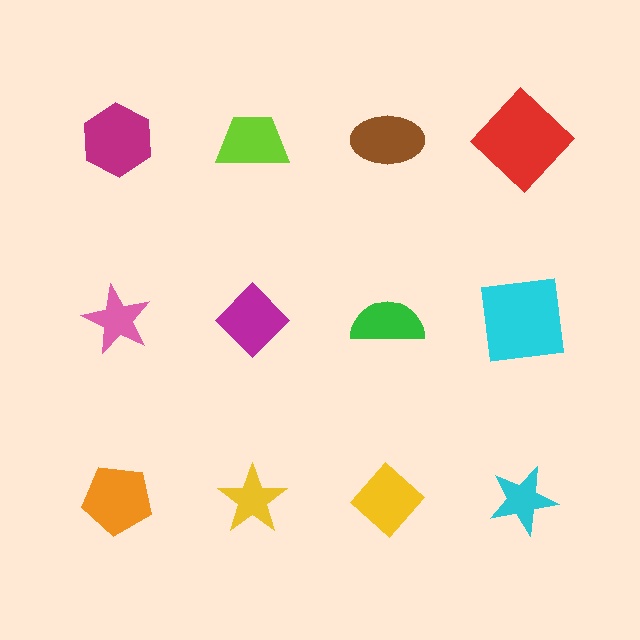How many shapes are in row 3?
4 shapes.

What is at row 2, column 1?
A pink star.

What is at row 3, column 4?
A cyan star.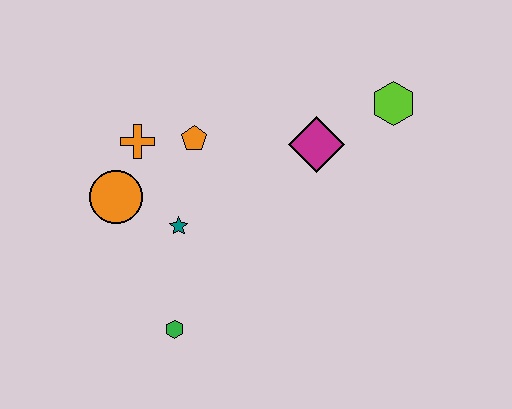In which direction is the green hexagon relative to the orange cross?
The green hexagon is below the orange cross.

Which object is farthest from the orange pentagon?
The lime hexagon is farthest from the orange pentagon.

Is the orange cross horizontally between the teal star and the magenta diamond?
No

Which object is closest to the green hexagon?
The teal star is closest to the green hexagon.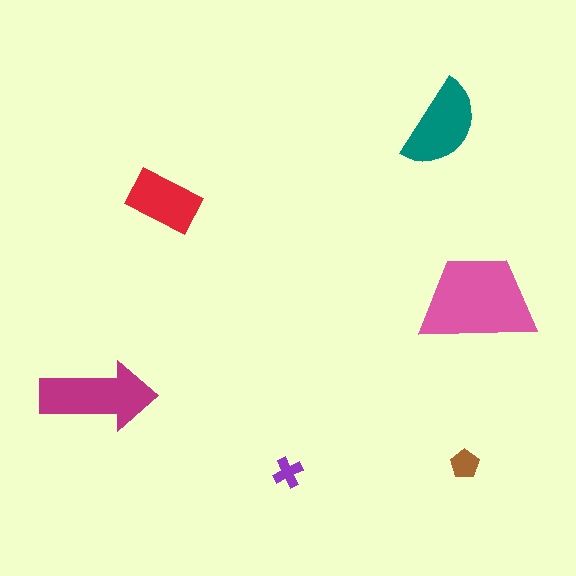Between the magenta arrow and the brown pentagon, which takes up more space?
The magenta arrow.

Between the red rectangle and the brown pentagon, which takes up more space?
The red rectangle.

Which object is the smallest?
The purple cross.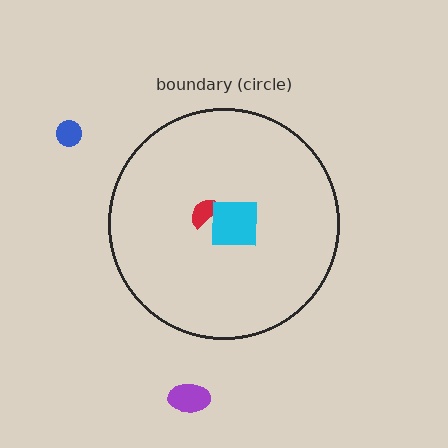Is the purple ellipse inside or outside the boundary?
Outside.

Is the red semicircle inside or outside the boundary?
Inside.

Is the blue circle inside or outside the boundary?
Outside.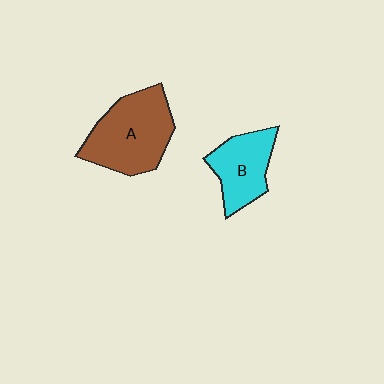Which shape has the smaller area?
Shape B (cyan).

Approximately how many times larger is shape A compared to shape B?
Approximately 1.5 times.